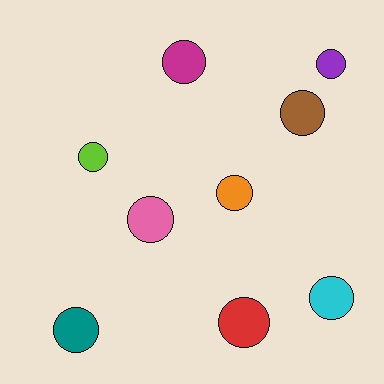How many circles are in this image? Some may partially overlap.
There are 9 circles.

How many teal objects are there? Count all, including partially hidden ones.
There is 1 teal object.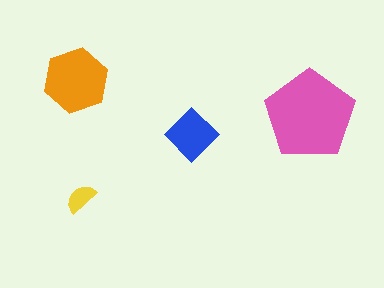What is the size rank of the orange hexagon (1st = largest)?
2nd.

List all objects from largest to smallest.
The pink pentagon, the orange hexagon, the blue diamond, the yellow semicircle.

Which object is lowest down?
The yellow semicircle is bottommost.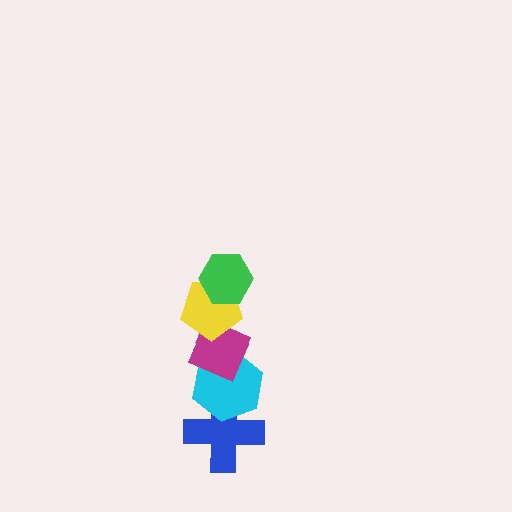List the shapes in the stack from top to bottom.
From top to bottom: the green hexagon, the yellow pentagon, the magenta diamond, the cyan hexagon, the blue cross.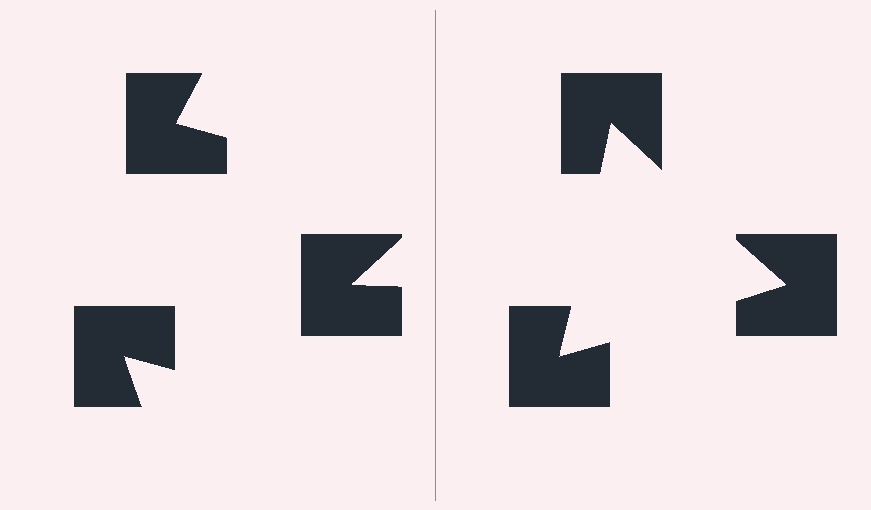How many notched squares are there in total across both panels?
6 — 3 on each side.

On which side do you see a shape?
An illusory triangle appears on the right side. On the left side the wedge cuts are rotated, so no coherent shape forms.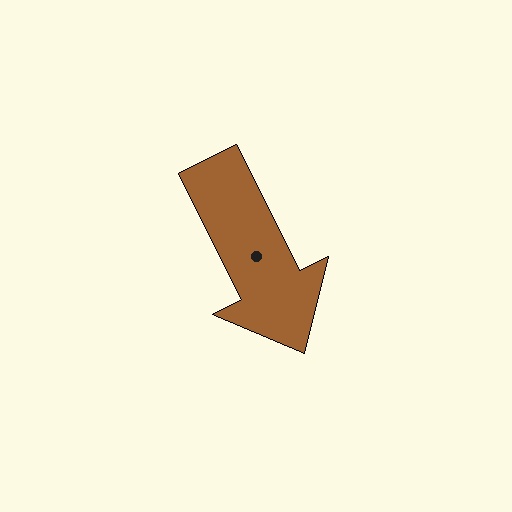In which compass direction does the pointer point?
Southeast.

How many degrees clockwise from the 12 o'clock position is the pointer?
Approximately 153 degrees.